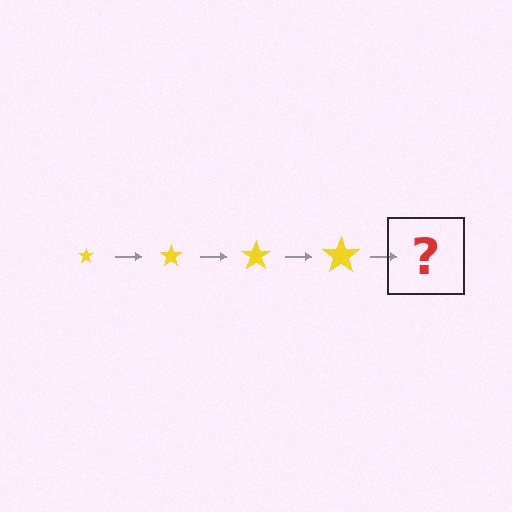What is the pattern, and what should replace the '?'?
The pattern is that the star gets progressively larger each step. The '?' should be a yellow star, larger than the previous one.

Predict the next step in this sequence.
The next step is a yellow star, larger than the previous one.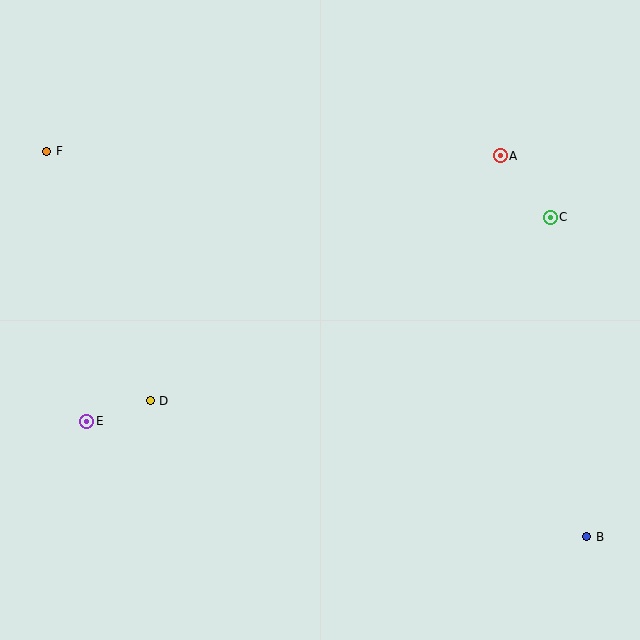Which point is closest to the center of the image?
Point D at (150, 401) is closest to the center.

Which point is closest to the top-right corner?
Point A is closest to the top-right corner.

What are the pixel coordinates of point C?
Point C is at (550, 217).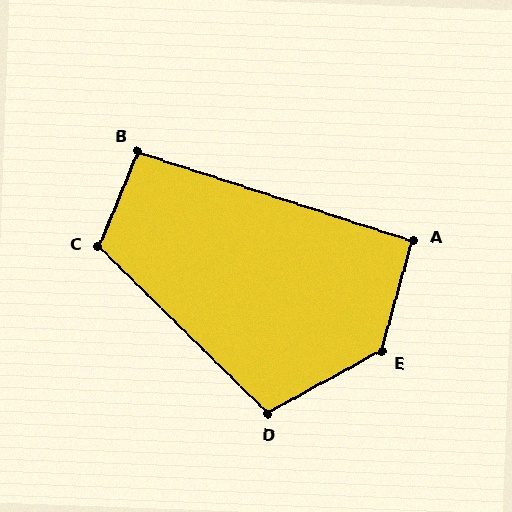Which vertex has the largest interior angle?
E, at approximately 134 degrees.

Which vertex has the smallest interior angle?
A, at approximately 92 degrees.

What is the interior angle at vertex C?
Approximately 112 degrees (obtuse).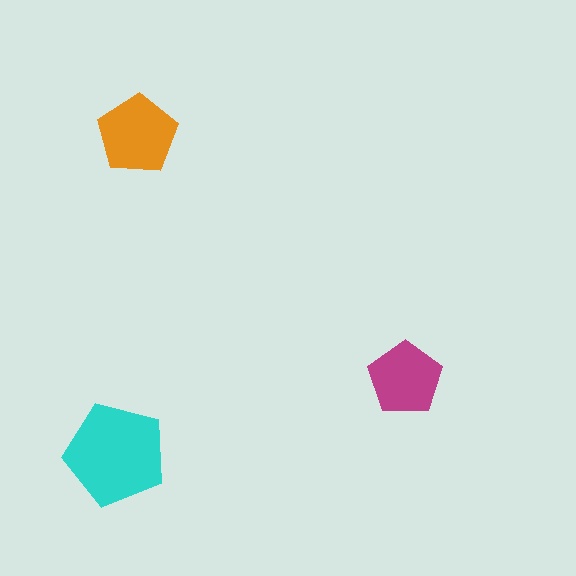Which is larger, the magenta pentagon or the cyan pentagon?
The cyan one.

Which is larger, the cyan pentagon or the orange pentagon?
The cyan one.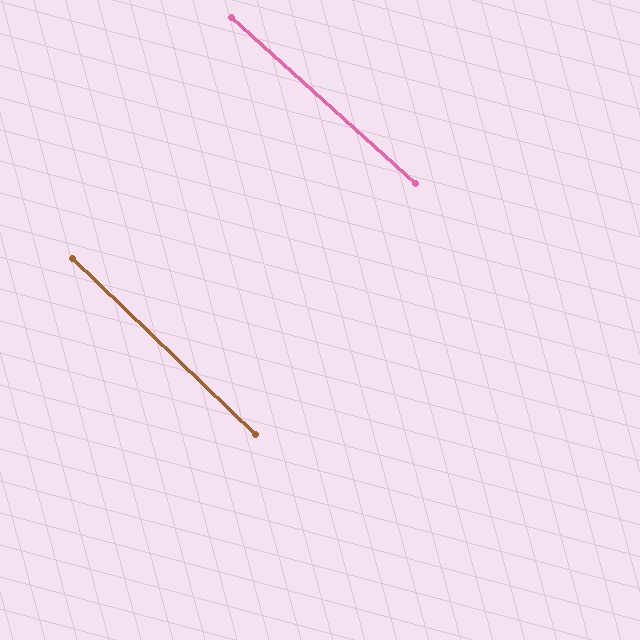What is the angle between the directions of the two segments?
Approximately 2 degrees.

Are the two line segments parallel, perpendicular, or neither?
Parallel — their directions differ by only 1.9°.